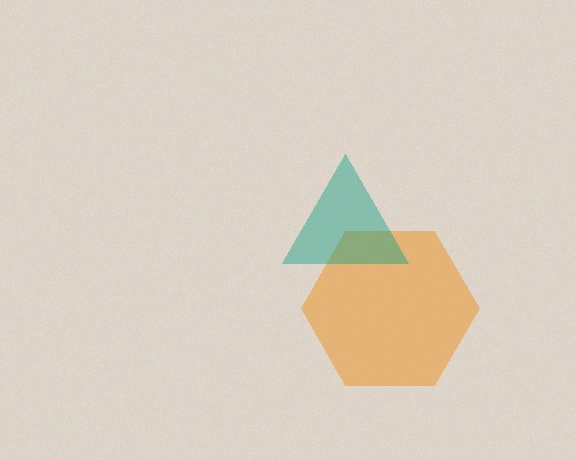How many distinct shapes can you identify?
There are 2 distinct shapes: an orange hexagon, a teal triangle.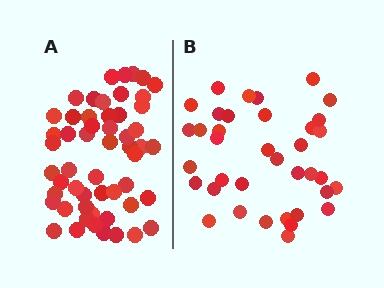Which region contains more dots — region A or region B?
Region A (the left region) has more dots.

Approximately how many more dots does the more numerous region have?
Region A has approximately 15 more dots than region B.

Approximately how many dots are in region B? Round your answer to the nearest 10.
About 40 dots. (The exact count is 37, which rounds to 40.)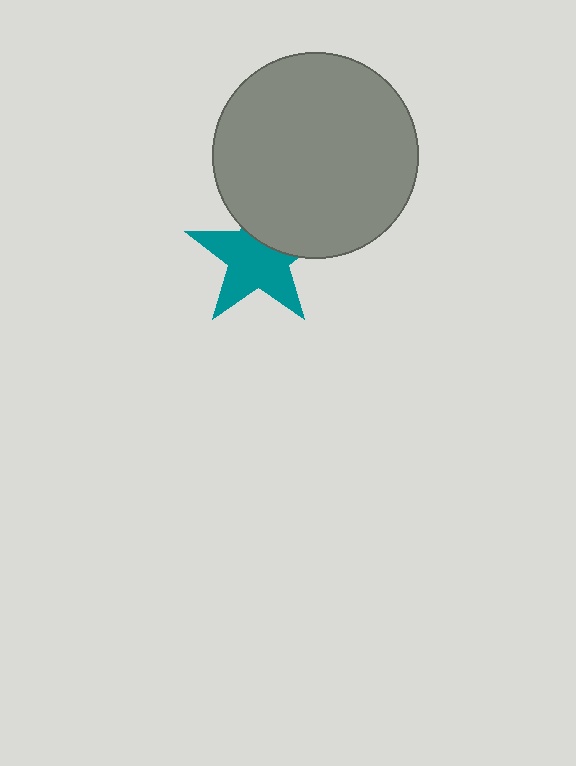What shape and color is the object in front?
The object in front is a gray circle.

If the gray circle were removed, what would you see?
You would see the complete teal star.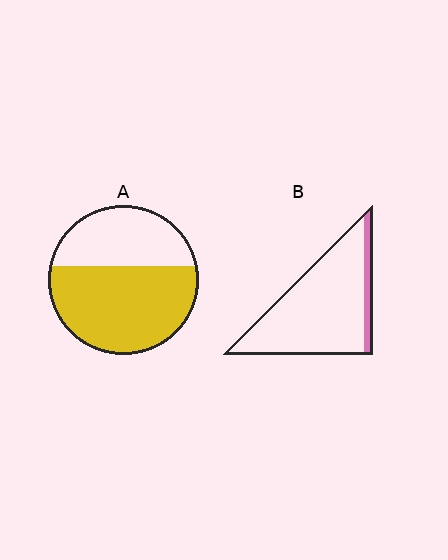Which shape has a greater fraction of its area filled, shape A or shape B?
Shape A.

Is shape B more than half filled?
No.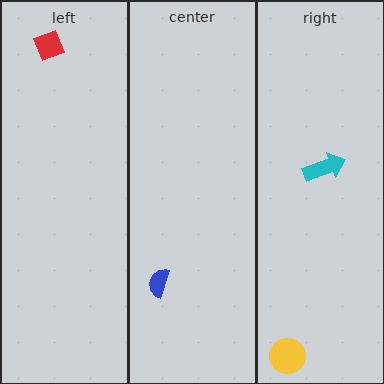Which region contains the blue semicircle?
The center region.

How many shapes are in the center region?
1.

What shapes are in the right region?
The cyan arrow, the yellow circle.